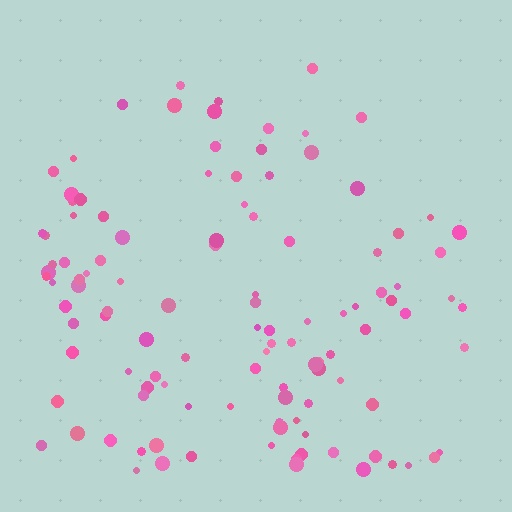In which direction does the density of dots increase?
From top to bottom, with the bottom side densest.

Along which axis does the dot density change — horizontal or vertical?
Vertical.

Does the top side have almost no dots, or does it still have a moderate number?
Still a moderate number, just noticeably fewer than the bottom.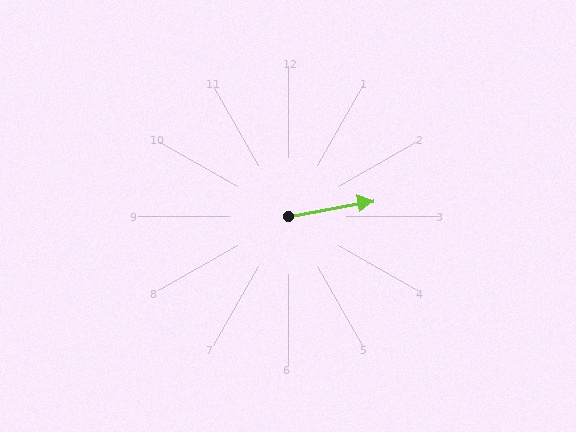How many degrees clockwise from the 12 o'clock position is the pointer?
Approximately 80 degrees.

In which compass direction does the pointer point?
East.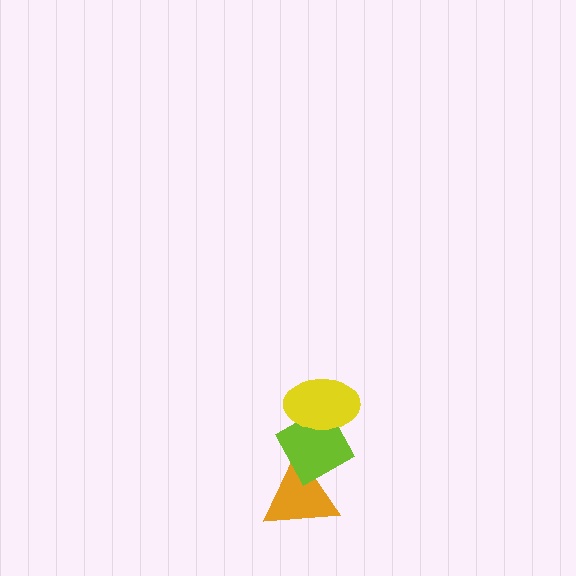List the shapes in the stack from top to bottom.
From top to bottom: the yellow ellipse, the lime diamond, the orange triangle.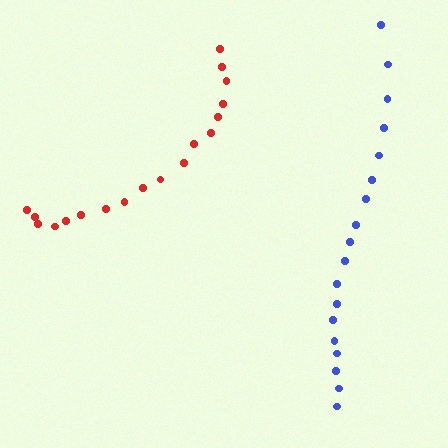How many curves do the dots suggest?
There are 2 distinct paths.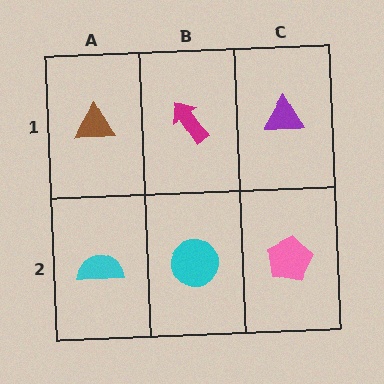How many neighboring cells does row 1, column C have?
2.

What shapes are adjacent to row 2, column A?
A brown triangle (row 1, column A), a cyan circle (row 2, column B).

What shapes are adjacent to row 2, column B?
A magenta arrow (row 1, column B), a cyan semicircle (row 2, column A), a pink pentagon (row 2, column C).